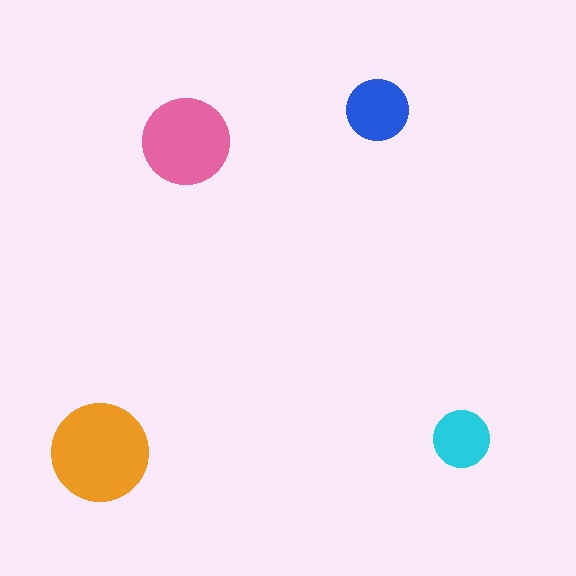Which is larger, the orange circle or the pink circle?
The orange one.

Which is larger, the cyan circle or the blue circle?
The blue one.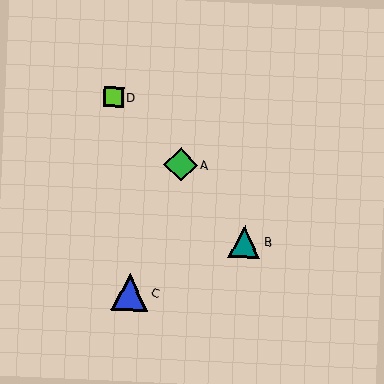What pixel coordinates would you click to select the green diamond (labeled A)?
Click at (181, 165) to select the green diamond A.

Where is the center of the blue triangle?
The center of the blue triangle is at (129, 292).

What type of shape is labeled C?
Shape C is a blue triangle.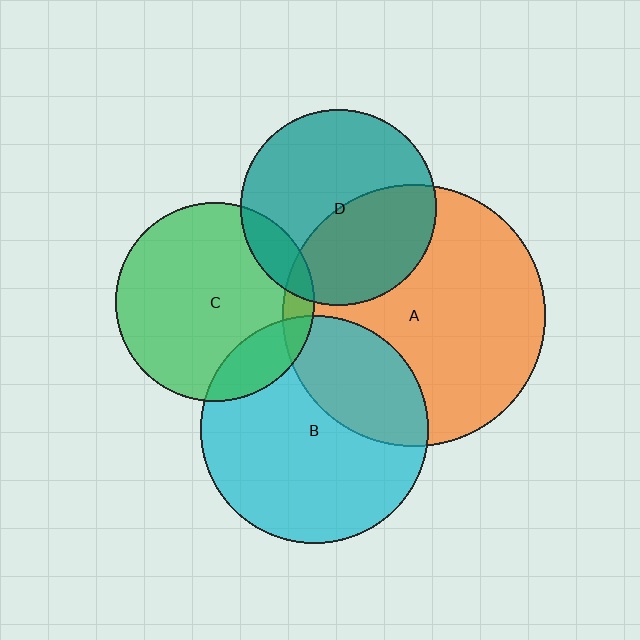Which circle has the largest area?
Circle A (orange).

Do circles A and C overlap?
Yes.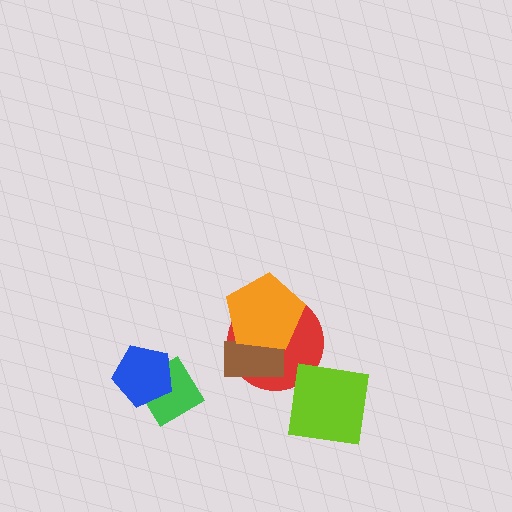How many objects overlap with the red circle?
2 objects overlap with the red circle.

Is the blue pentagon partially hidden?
No, no other shape covers it.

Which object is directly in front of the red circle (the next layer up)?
The brown rectangle is directly in front of the red circle.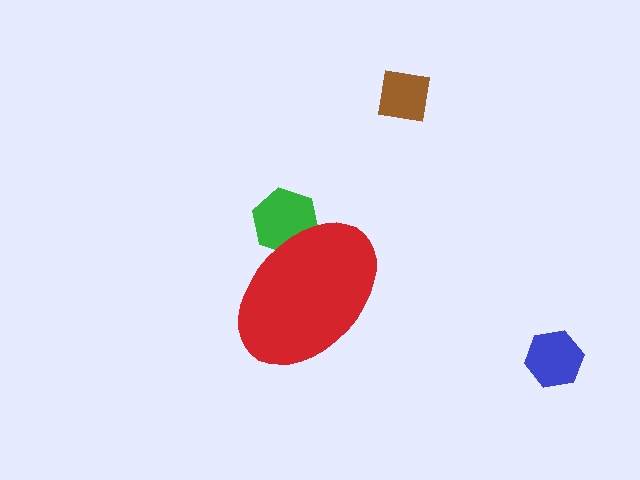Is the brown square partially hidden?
No, the brown square is fully visible.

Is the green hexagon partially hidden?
Yes, the green hexagon is partially hidden behind the red ellipse.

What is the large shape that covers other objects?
A red ellipse.